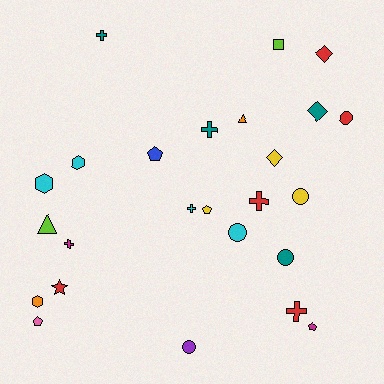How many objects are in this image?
There are 25 objects.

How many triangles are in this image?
There are 2 triangles.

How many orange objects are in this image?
There are 2 orange objects.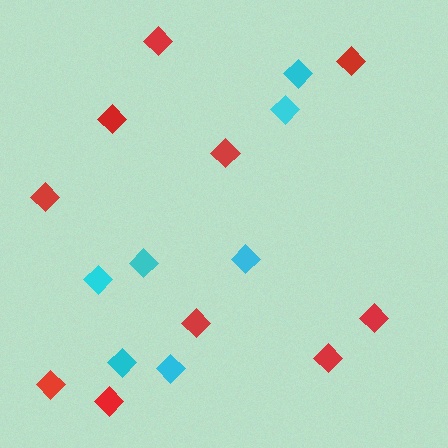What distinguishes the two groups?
There are 2 groups: one group of red diamonds (10) and one group of cyan diamonds (7).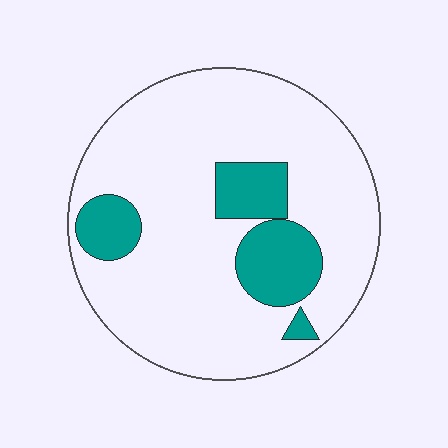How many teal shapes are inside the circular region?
4.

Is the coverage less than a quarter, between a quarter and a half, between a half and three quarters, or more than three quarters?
Less than a quarter.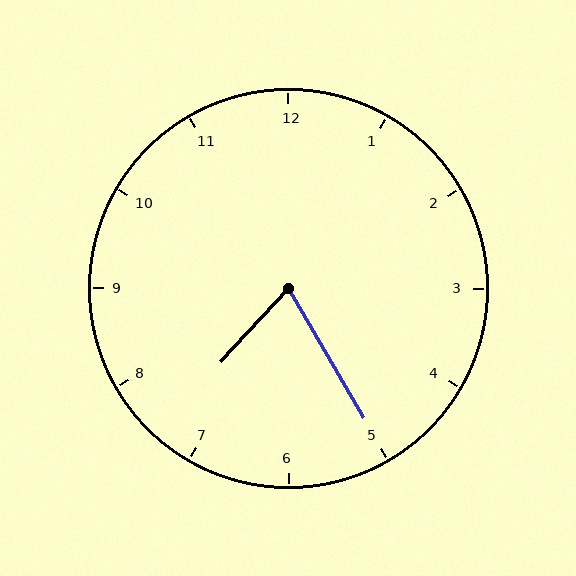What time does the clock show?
7:25.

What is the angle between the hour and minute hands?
Approximately 72 degrees.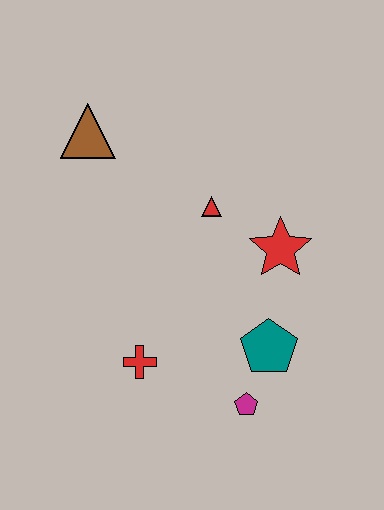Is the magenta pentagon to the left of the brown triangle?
No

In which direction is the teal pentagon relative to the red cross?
The teal pentagon is to the right of the red cross.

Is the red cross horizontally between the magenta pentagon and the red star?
No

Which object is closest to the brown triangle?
The red triangle is closest to the brown triangle.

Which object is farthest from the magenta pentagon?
The brown triangle is farthest from the magenta pentagon.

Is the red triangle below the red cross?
No